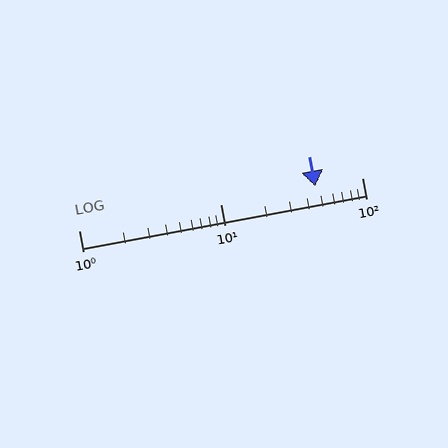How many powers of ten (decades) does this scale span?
The scale spans 2 decades, from 1 to 100.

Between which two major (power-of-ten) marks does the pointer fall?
The pointer is between 10 and 100.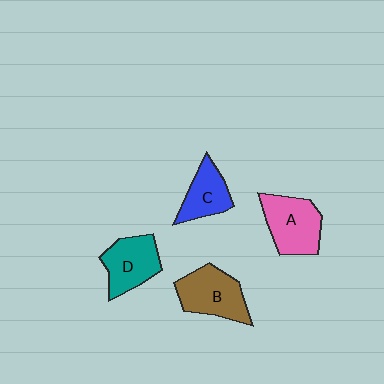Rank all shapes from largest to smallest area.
From largest to smallest: A (pink), B (brown), D (teal), C (blue).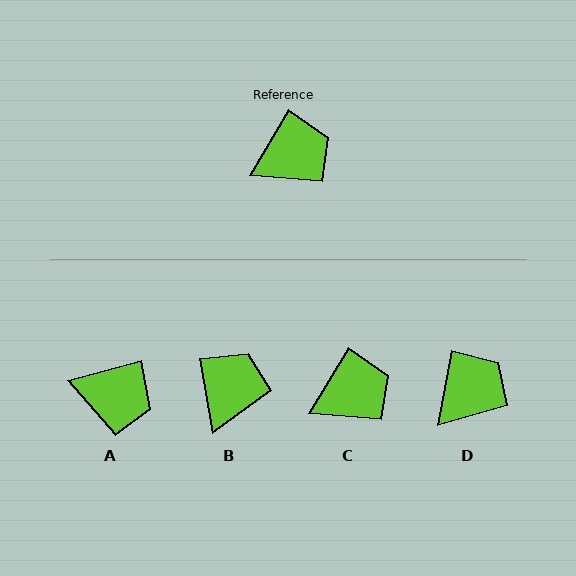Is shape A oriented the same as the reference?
No, it is off by about 44 degrees.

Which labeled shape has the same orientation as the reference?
C.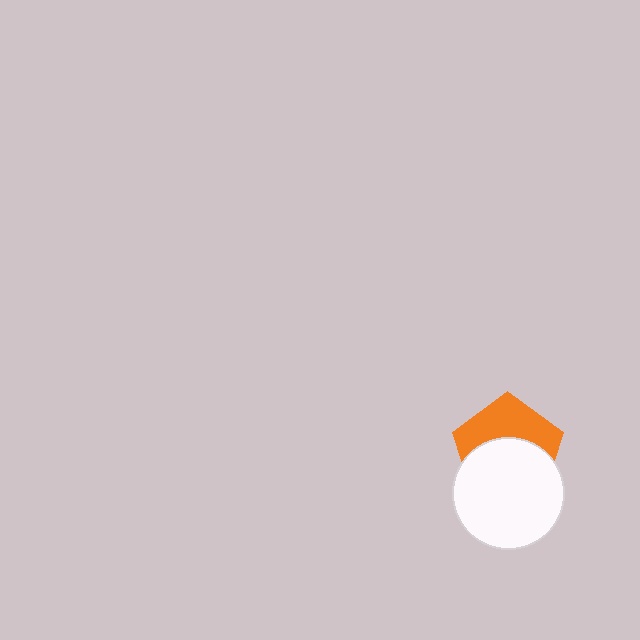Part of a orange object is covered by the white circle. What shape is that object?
It is a pentagon.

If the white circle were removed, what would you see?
You would see the complete orange pentagon.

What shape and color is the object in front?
The object in front is a white circle.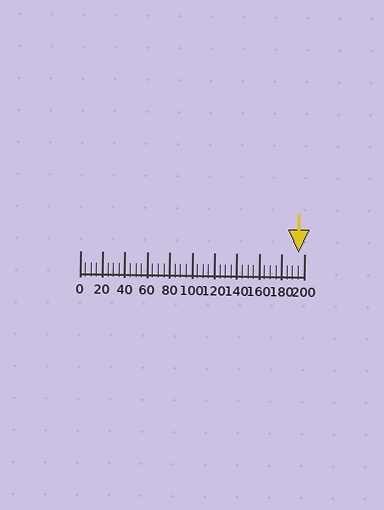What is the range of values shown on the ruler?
The ruler shows values from 0 to 200.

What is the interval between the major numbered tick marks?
The major tick marks are spaced 20 units apart.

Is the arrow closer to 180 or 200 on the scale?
The arrow is closer to 200.